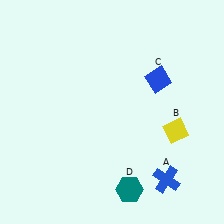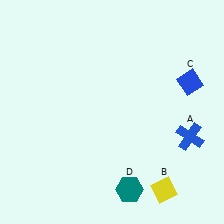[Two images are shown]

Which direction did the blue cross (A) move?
The blue cross (A) moved up.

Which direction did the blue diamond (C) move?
The blue diamond (C) moved right.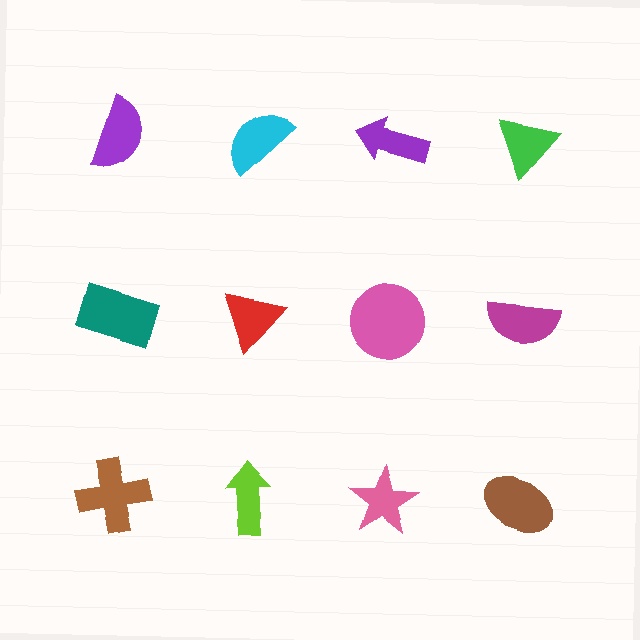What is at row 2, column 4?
A magenta semicircle.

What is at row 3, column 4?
A brown ellipse.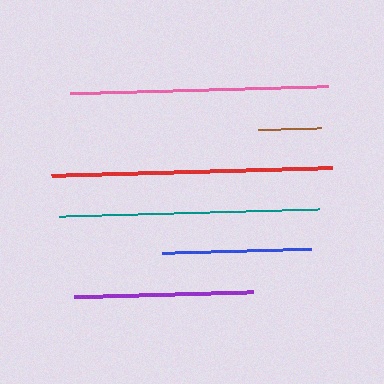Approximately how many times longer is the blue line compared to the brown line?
The blue line is approximately 2.3 times the length of the brown line.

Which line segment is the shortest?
The brown line is the shortest at approximately 64 pixels.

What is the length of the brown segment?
The brown segment is approximately 64 pixels long.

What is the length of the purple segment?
The purple segment is approximately 178 pixels long.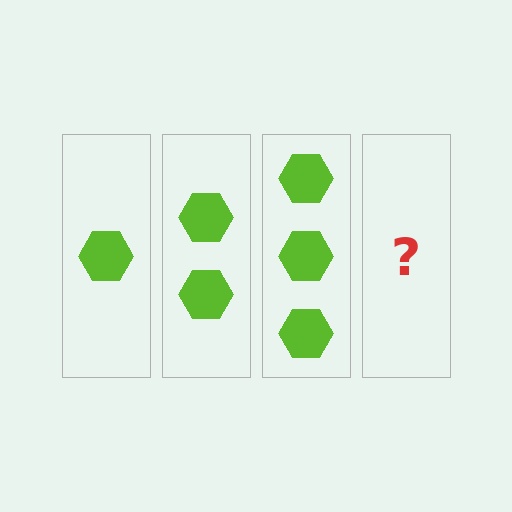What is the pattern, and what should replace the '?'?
The pattern is that each step adds one more hexagon. The '?' should be 4 hexagons.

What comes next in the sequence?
The next element should be 4 hexagons.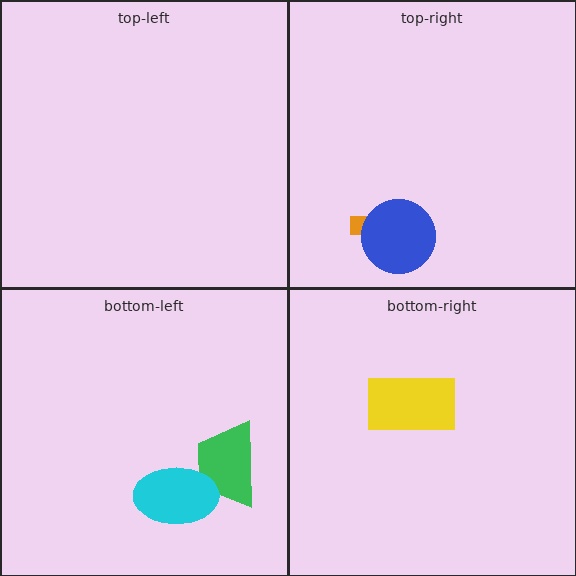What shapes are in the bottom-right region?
The yellow rectangle.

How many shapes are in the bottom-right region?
1.